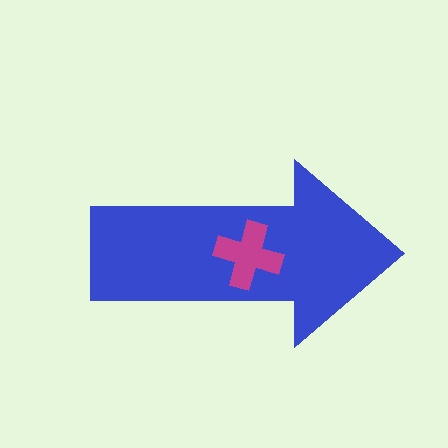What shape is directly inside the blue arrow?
The magenta cross.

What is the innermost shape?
The magenta cross.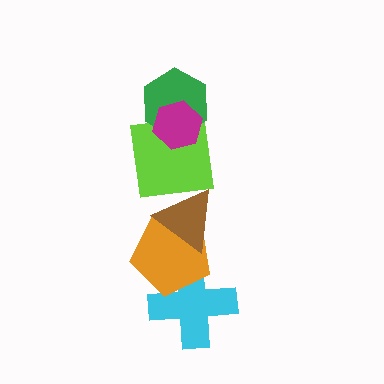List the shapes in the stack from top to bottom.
From top to bottom: the magenta hexagon, the green hexagon, the lime square, the brown triangle, the orange pentagon, the cyan cross.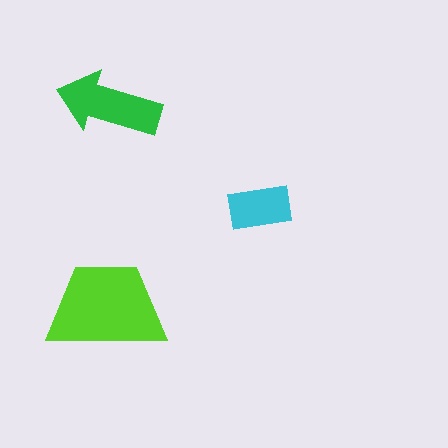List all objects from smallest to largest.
The cyan rectangle, the green arrow, the lime trapezoid.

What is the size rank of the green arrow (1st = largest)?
2nd.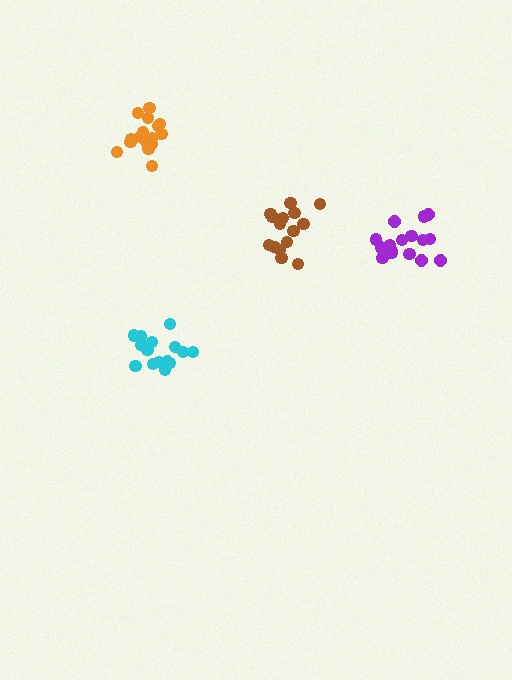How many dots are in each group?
Group 1: 19 dots, Group 2: 15 dots, Group 3: 17 dots, Group 4: 15 dots (66 total).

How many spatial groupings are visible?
There are 4 spatial groupings.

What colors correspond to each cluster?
The clusters are colored: purple, cyan, orange, brown.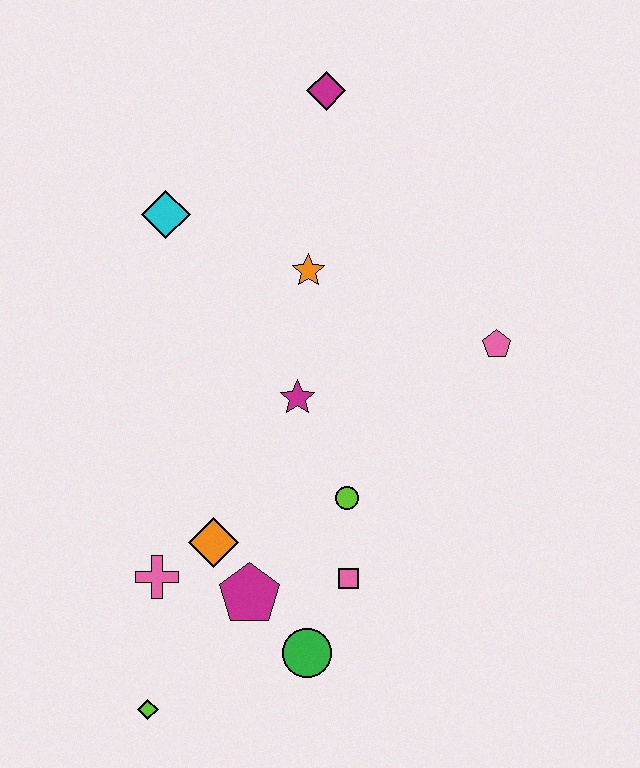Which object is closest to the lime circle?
The pink square is closest to the lime circle.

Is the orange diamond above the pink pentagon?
No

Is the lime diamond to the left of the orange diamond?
Yes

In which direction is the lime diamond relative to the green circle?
The lime diamond is to the left of the green circle.